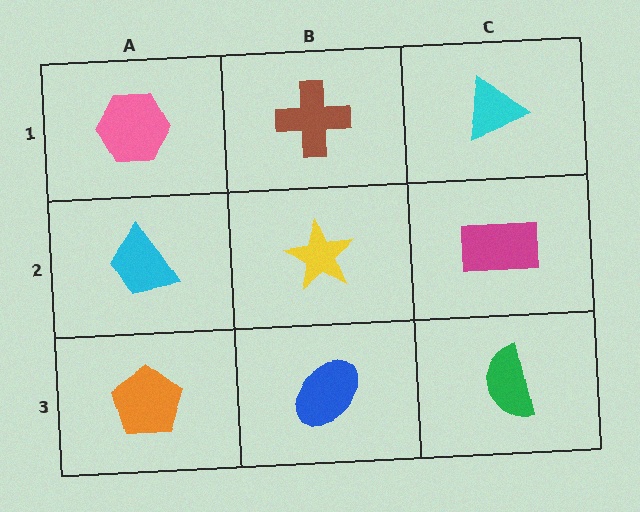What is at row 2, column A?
A cyan trapezoid.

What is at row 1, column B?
A brown cross.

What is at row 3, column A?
An orange pentagon.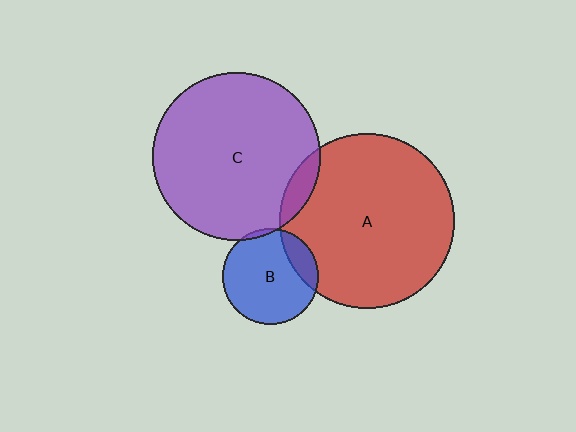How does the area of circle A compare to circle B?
Approximately 3.3 times.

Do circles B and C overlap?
Yes.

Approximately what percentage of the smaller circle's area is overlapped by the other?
Approximately 5%.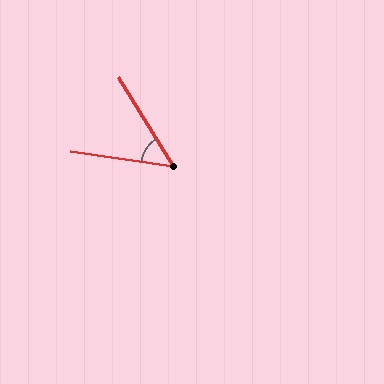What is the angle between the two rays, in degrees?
Approximately 50 degrees.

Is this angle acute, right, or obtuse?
It is acute.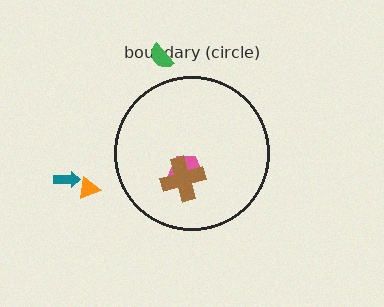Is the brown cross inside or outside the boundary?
Inside.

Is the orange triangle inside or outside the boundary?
Outside.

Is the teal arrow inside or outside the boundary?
Outside.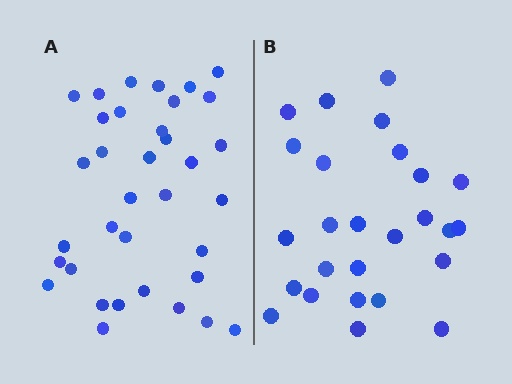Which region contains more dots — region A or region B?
Region A (the left region) has more dots.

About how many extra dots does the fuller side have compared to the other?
Region A has roughly 8 or so more dots than region B.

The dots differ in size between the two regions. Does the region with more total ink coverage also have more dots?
No. Region B has more total ink coverage because its dots are larger, but region A actually contains more individual dots. Total area can be misleading — the number of items is what matters here.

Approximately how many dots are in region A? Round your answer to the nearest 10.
About 40 dots. (The exact count is 35, which rounds to 40.)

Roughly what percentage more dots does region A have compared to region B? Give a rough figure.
About 35% more.